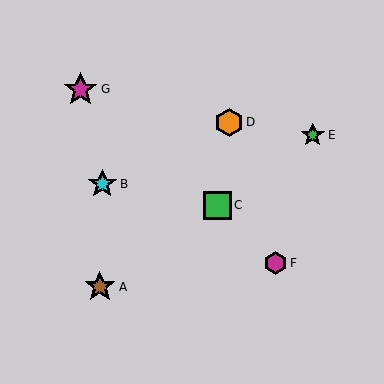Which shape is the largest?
The magenta star (labeled G) is the largest.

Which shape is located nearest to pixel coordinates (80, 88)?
The magenta star (labeled G) at (80, 89) is nearest to that location.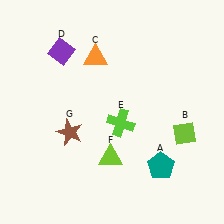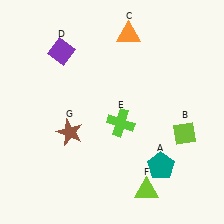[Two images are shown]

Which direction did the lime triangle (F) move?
The lime triangle (F) moved right.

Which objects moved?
The objects that moved are: the orange triangle (C), the lime triangle (F).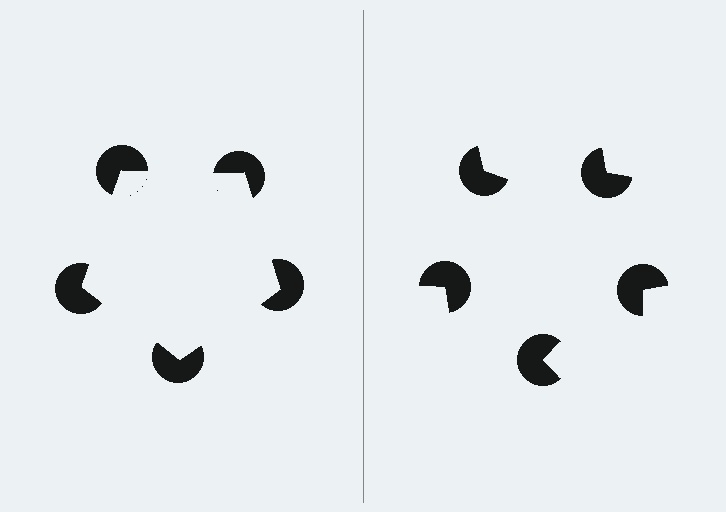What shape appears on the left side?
An illusory pentagon.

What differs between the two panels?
The pac-man discs are positioned identically on both sides; only the wedge orientations differ. On the left they align to a pentagon; on the right they are misaligned.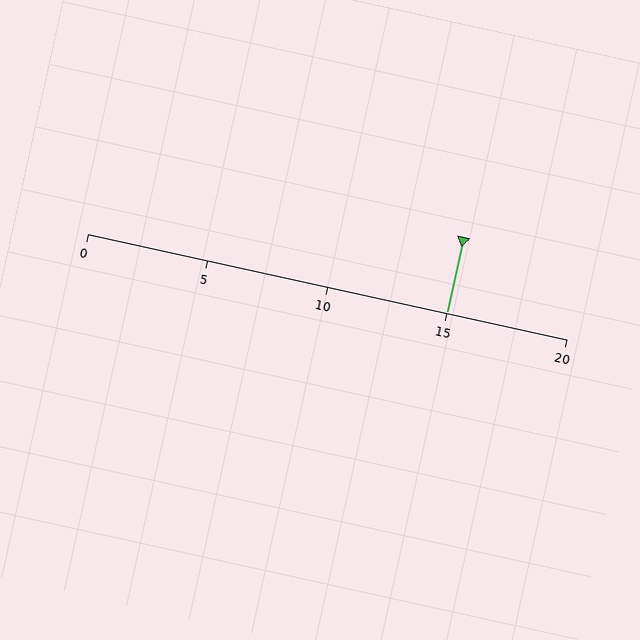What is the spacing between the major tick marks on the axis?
The major ticks are spaced 5 apart.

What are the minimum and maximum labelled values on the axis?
The axis runs from 0 to 20.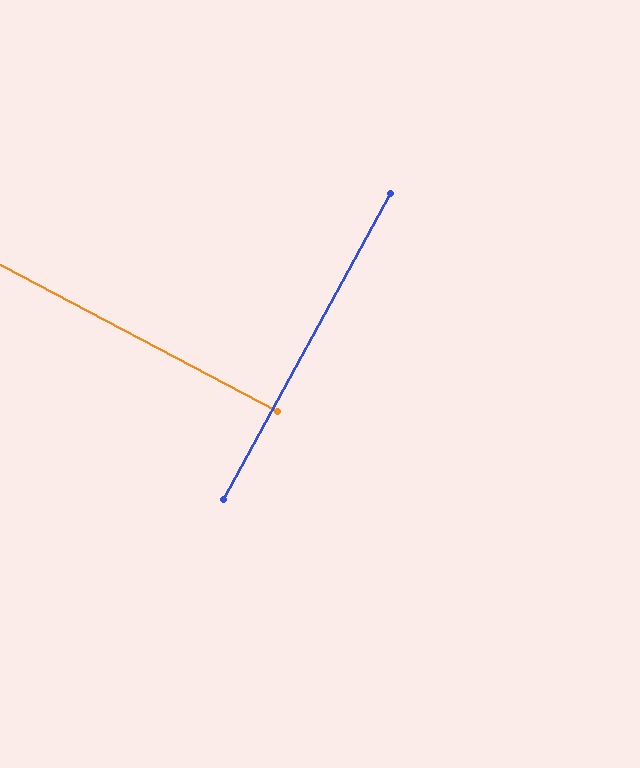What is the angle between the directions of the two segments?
Approximately 89 degrees.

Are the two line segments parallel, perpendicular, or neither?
Perpendicular — they meet at approximately 89°.